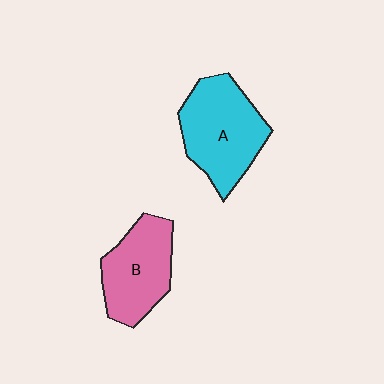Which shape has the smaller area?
Shape B (pink).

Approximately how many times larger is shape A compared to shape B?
Approximately 1.2 times.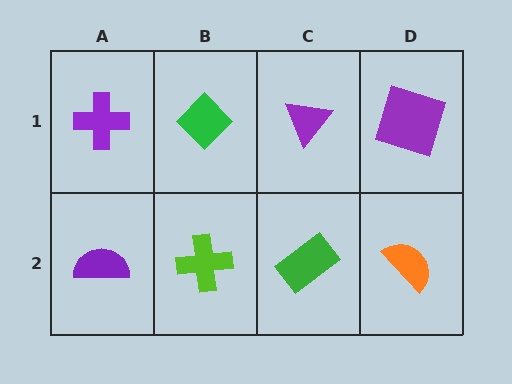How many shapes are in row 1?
4 shapes.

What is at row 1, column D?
A purple square.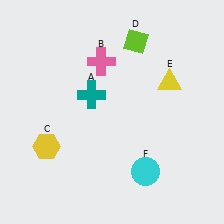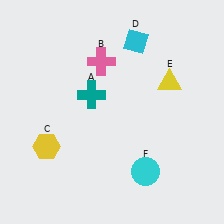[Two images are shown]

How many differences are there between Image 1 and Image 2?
There is 1 difference between the two images.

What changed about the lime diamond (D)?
In Image 1, D is lime. In Image 2, it changed to cyan.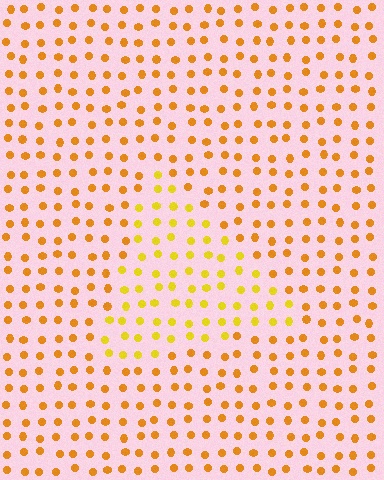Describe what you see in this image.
The image is filled with small orange elements in a uniform arrangement. A triangle-shaped region is visible where the elements are tinted to a slightly different hue, forming a subtle color boundary.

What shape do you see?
I see a triangle.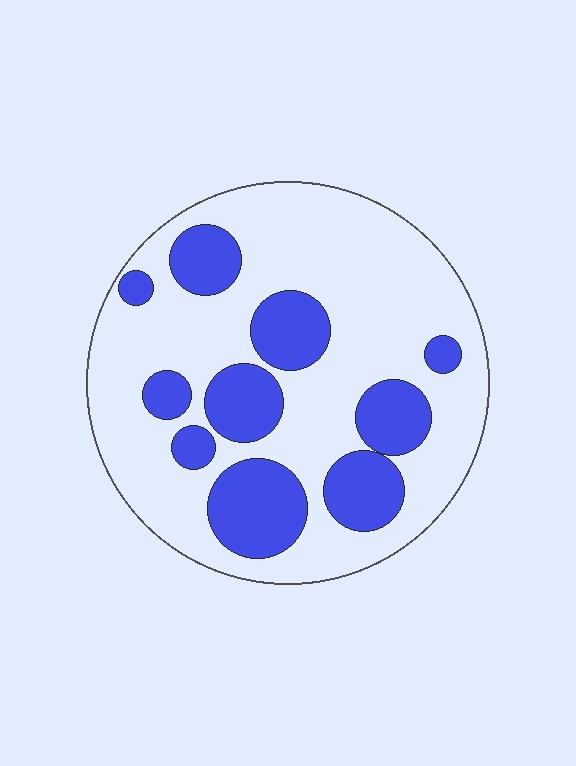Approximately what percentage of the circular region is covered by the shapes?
Approximately 30%.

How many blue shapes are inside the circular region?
10.